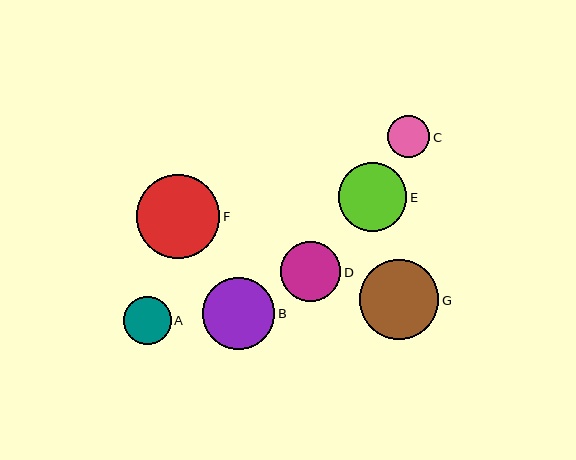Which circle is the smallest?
Circle C is the smallest with a size of approximately 42 pixels.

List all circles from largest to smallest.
From largest to smallest: F, G, B, E, D, A, C.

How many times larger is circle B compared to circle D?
Circle B is approximately 1.2 times the size of circle D.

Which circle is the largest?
Circle F is the largest with a size of approximately 84 pixels.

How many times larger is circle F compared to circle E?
Circle F is approximately 1.2 times the size of circle E.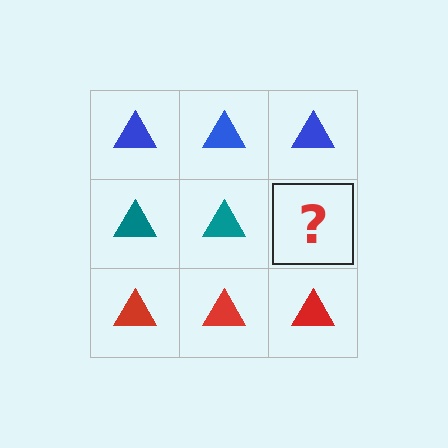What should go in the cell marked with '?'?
The missing cell should contain a teal triangle.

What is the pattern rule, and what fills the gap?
The rule is that each row has a consistent color. The gap should be filled with a teal triangle.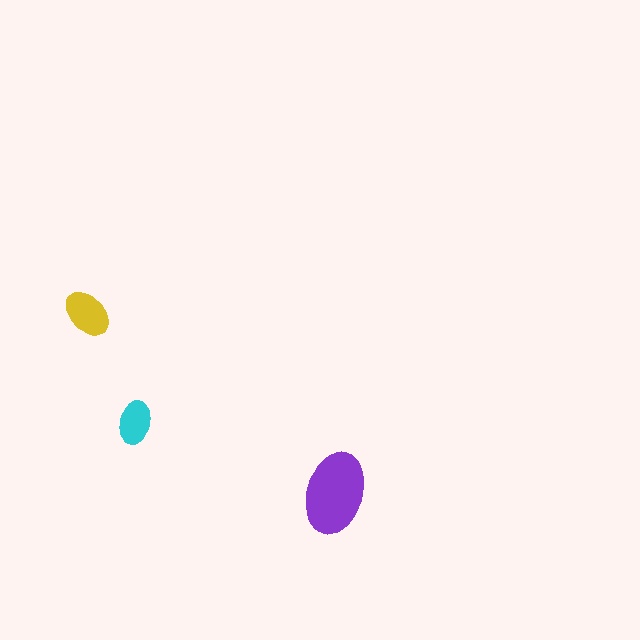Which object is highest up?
The yellow ellipse is topmost.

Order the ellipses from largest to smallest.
the purple one, the yellow one, the cyan one.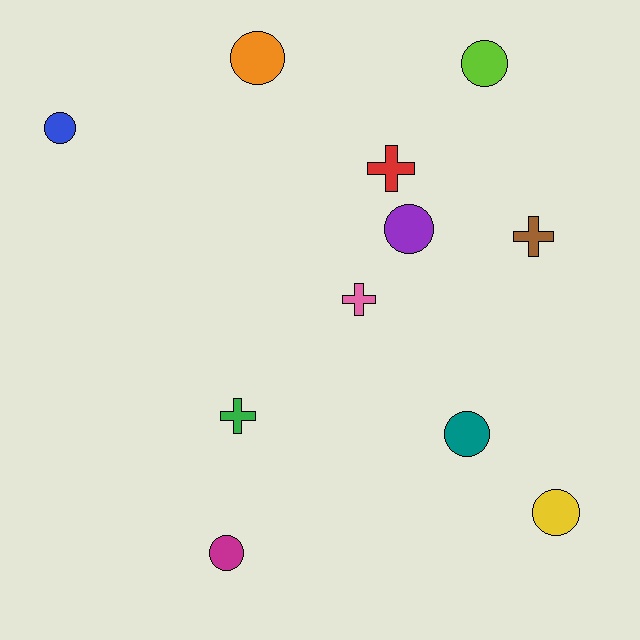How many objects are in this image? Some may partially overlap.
There are 11 objects.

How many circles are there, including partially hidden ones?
There are 7 circles.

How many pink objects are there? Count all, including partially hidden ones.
There is 1 pink object.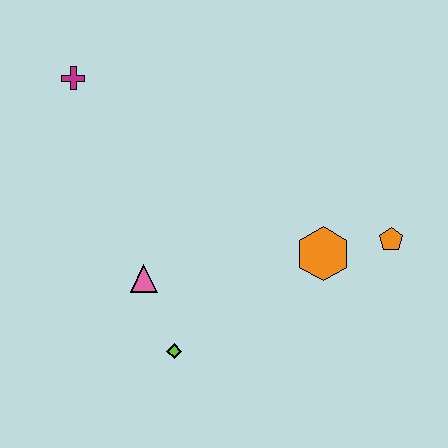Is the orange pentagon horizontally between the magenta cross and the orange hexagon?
No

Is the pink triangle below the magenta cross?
Yes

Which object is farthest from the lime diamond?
The magenta cross is farthest from the lime diamond.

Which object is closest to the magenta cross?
The pink triangle is closest to the magenta cross.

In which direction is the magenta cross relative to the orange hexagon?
The magenta cross is to the left of the orange hexagon.